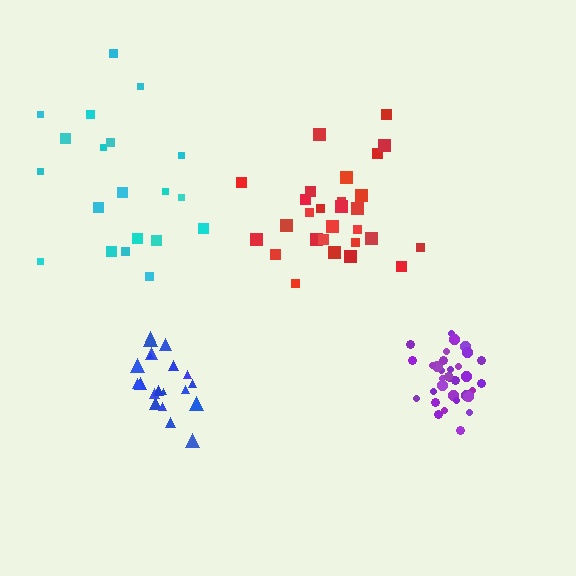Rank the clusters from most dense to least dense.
purple, blue, red, cyan.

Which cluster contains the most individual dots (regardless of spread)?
Purple (33).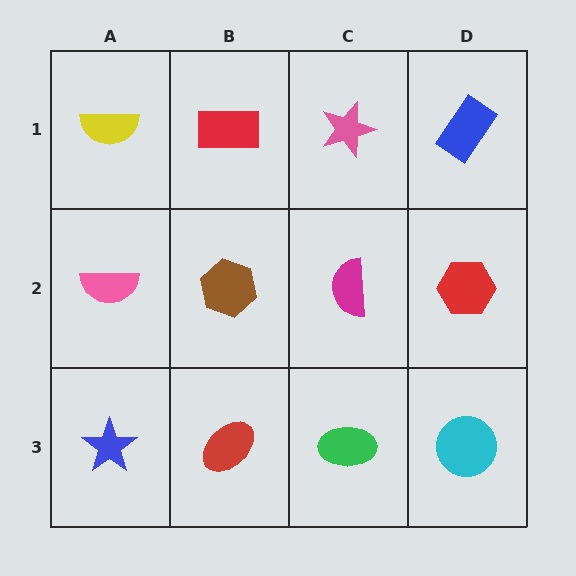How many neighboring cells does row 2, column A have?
3.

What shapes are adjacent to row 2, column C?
A pink star (row 1, column C), a green ellipse (row 3, column C), a brown hexagon (row 2, column B), a red hexagon (row 2, column D).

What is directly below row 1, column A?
A pink semicircle.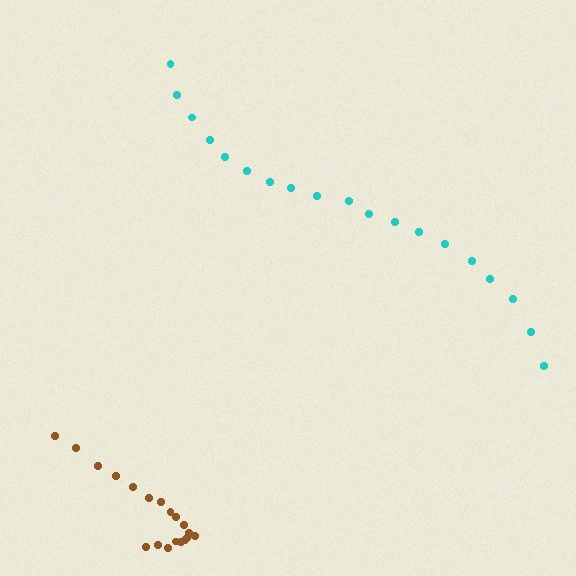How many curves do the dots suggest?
There are 2 distinct paths.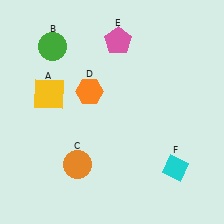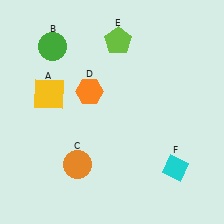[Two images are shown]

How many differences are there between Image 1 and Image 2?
There is 1 difference between the two images.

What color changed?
The pentagon (E) changed from pink in Image 1 to lime in Image 2.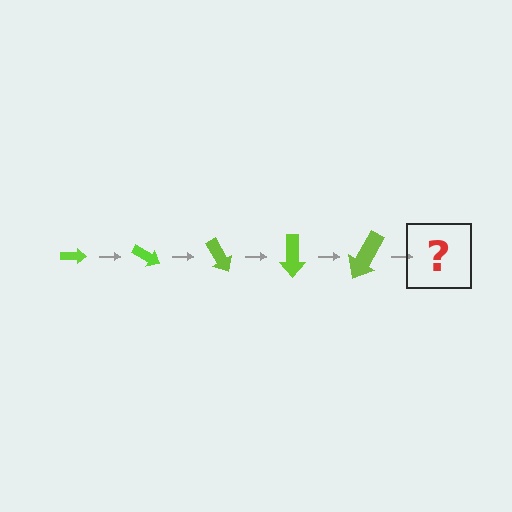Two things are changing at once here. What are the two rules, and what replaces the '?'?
The two rules are that the arrow grows larger each step and it rotates 30 degrees each step. The '?' should be an arrow, larger than the previous one and rotated 150 degrees from the start.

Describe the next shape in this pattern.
It should be an arrow, larger than the previous one and rotated 150 degrees from the start.